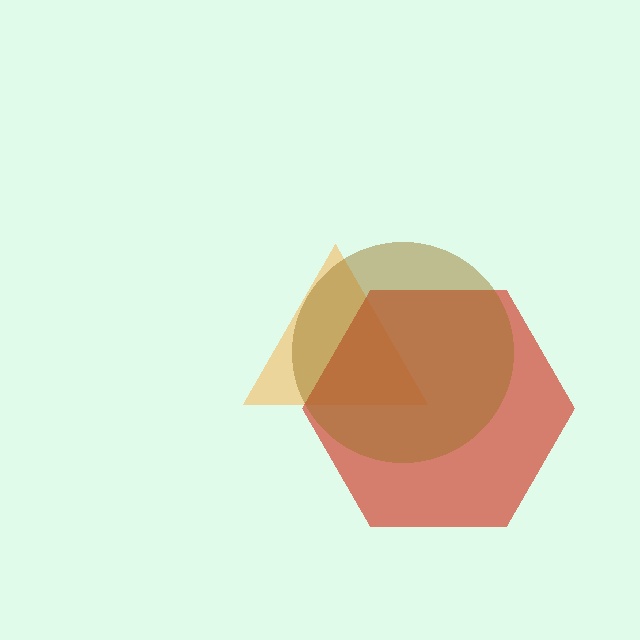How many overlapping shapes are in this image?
There are 3 overlapping shapes in the image.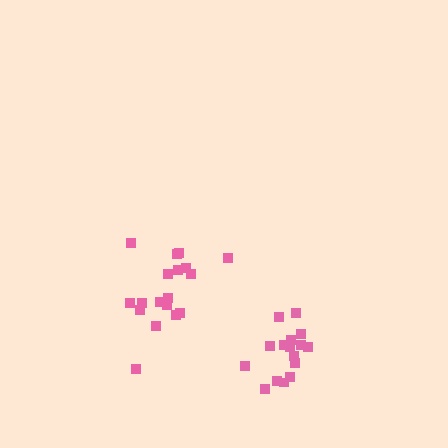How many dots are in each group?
Group 1: 16 dots, Group 2: 18 dots (34 total).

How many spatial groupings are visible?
There are 2 spatial groupings.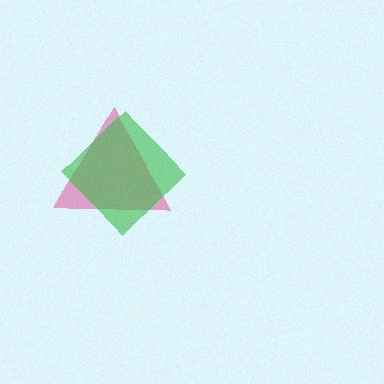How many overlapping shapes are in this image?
There are 2 overlapping shapes in the image.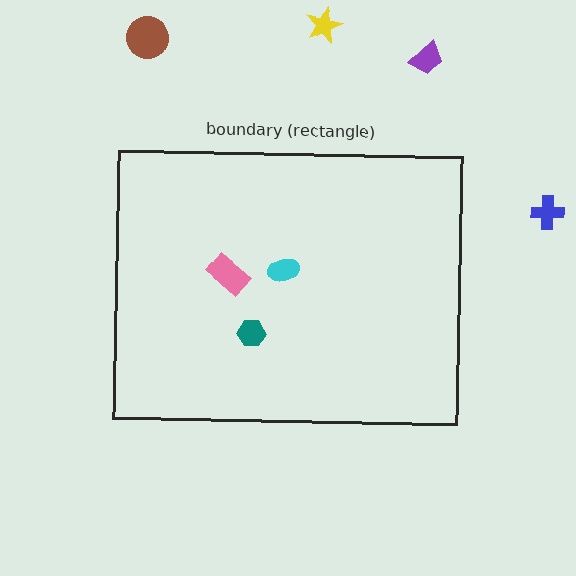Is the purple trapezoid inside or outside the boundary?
Outside.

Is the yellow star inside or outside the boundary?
Outside.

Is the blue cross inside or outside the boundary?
Outside.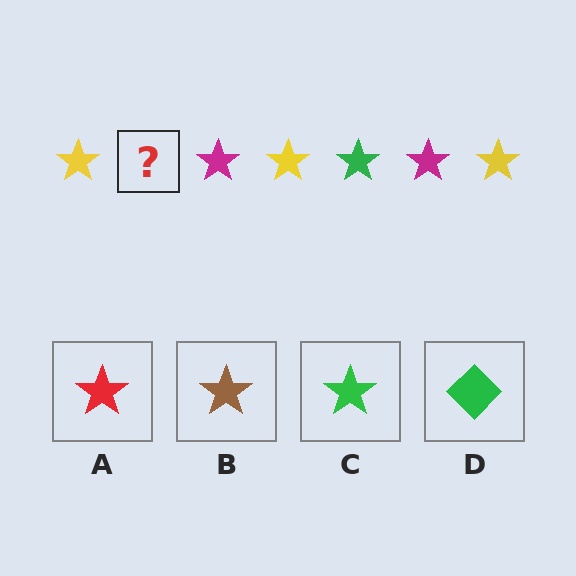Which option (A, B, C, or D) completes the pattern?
C.